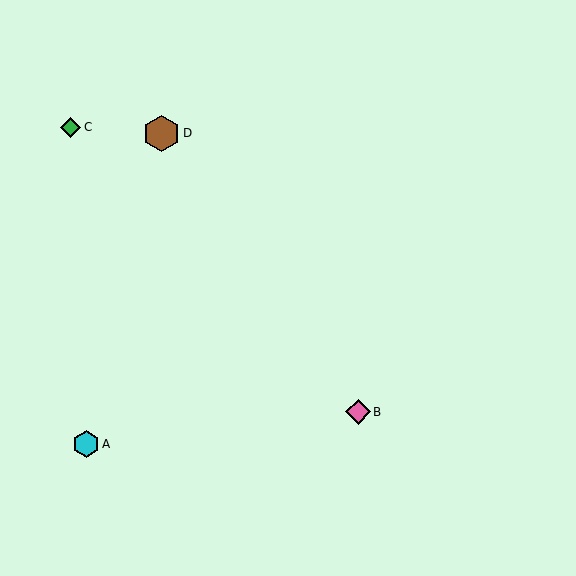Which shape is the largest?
The brown hexagon (labeled D) is the largest.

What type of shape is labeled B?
Shape B is a pink diamond.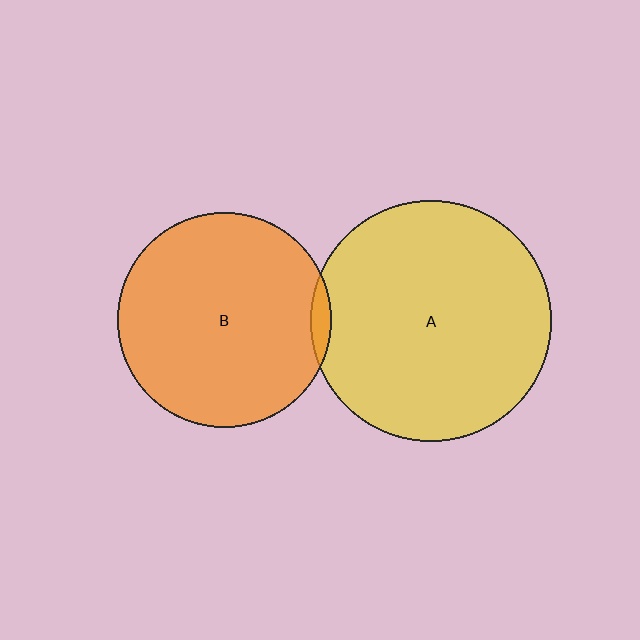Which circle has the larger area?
Circle A (yellow).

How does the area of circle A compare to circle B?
Approximately 1.3 times.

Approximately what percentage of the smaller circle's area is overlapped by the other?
Approximately 5%.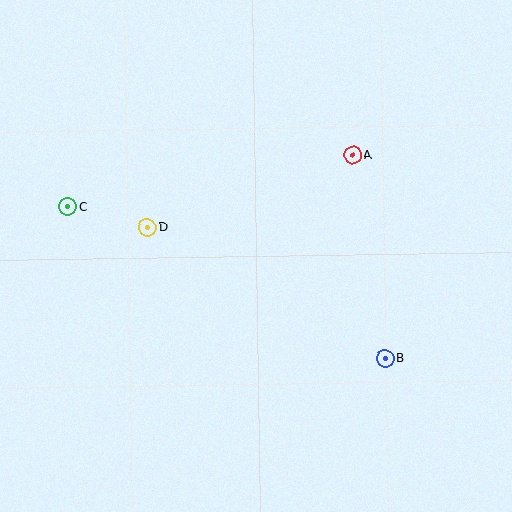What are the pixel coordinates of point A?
Point A is at (353, 155).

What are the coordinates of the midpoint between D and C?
The midpoint between D and C is at (107, 217).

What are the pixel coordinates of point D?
Point D is at (147, 227).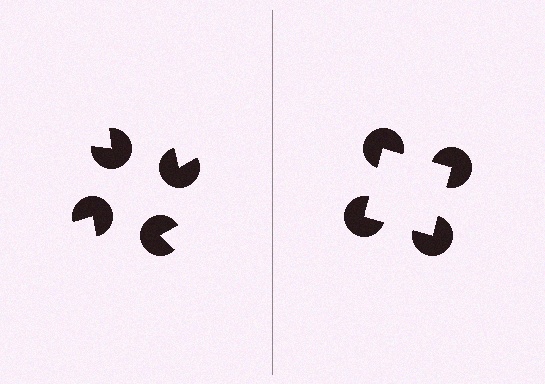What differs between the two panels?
The pac-man discs are positioned identically on both sides; only the wedge orientations differ. On the right they align to a square; on the left they are misaligned.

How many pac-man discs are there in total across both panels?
8 — 4 on each side.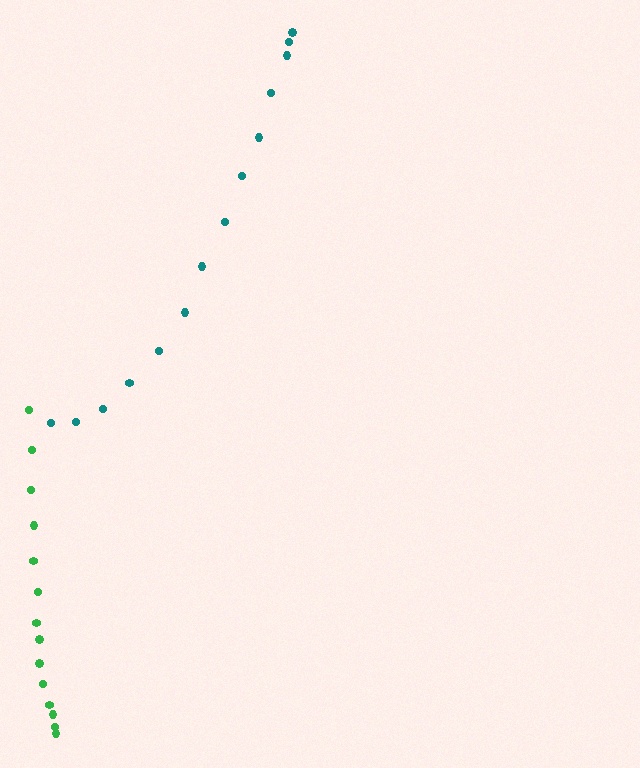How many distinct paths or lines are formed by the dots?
There are 2 distinct paths.